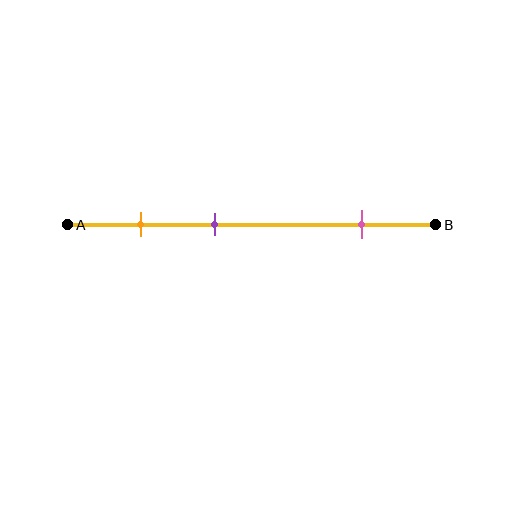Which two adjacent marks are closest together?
The orange and purple marks are the closest adjacent pair.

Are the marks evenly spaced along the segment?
No, the marks are not evenly spaced.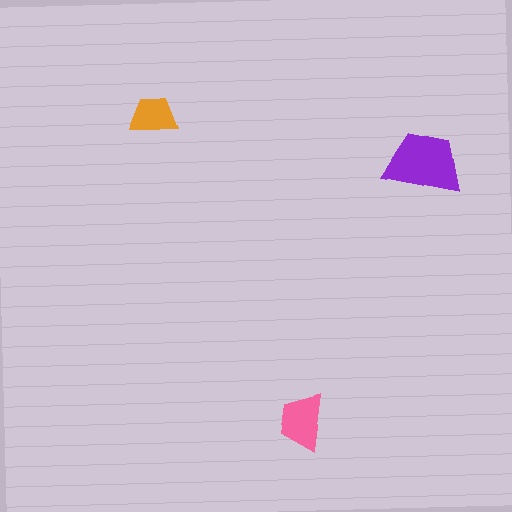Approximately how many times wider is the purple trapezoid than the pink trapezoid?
About 1.5 times wider.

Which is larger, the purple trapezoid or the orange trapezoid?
The purple one.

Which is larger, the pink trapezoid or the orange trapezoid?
The pink one.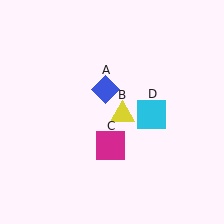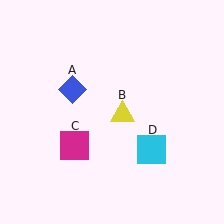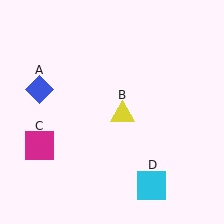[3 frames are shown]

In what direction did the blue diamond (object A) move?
The blue diamond (object A) moved left.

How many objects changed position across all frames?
3 objects changed position: blue diamond (object A), magenta square (object C), cyan square (object D).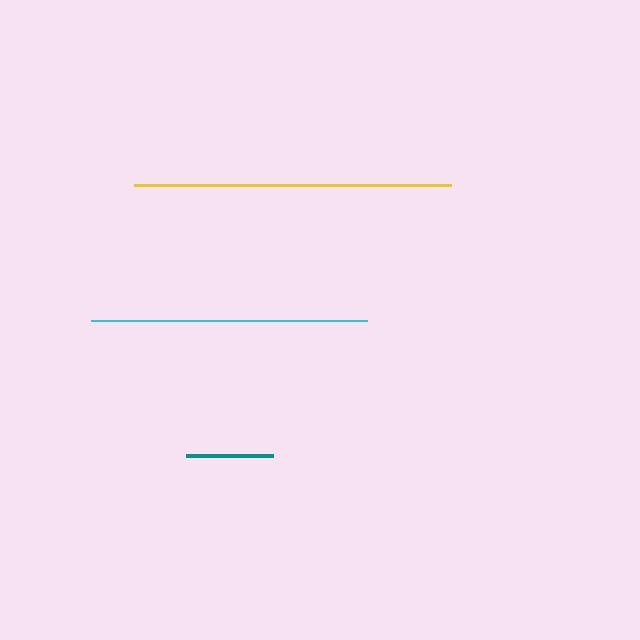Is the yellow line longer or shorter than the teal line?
The yellow line is longer than the teal line.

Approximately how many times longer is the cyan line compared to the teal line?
The cyan line is approximately 3.2 times the length of the teal line.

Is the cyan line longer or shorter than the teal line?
The cyan line is longer than the teal line.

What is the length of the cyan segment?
The cyan segment is approximately 277 pixels long.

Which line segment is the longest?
The yellow line is the longest at approximately 317 pixels.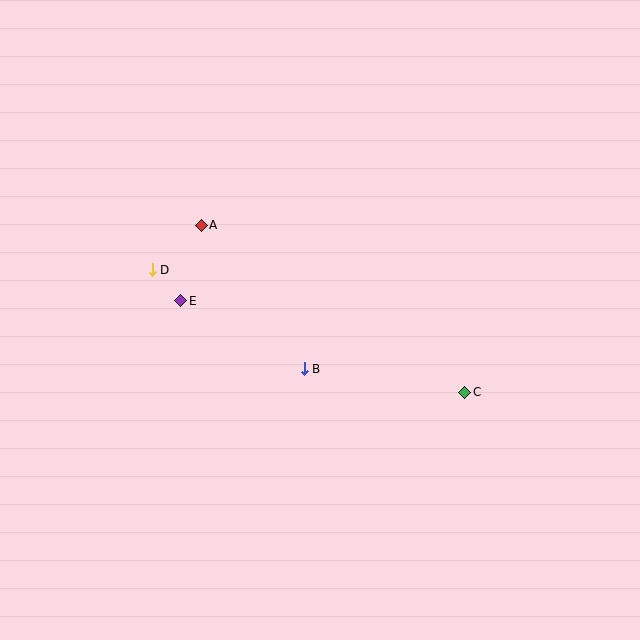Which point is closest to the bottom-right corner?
Point C is closest to the bottom-right corner.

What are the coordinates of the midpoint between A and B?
The midpoint between A and B is at (253, 297).